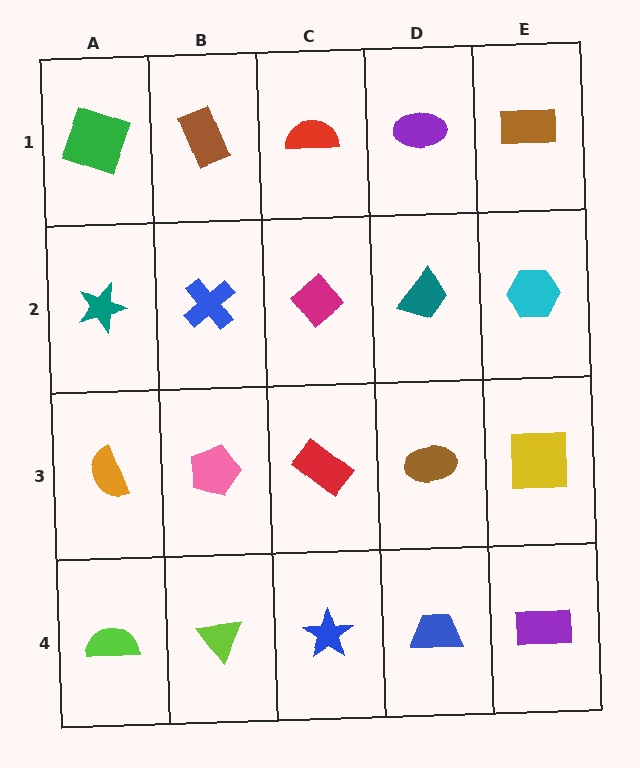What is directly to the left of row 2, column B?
A teal star.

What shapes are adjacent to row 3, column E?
A cyan hexagon (row 2, column E), a purple rectangle (row 4, column E), a brown ellipse (row 3, column D).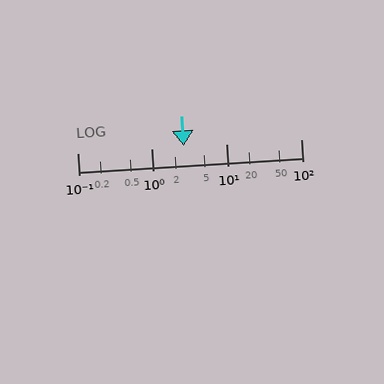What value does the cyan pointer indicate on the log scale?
The pointer indicates approximately 2.7.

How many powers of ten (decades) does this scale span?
The scale spans 3 decades, from 0.1 to 100.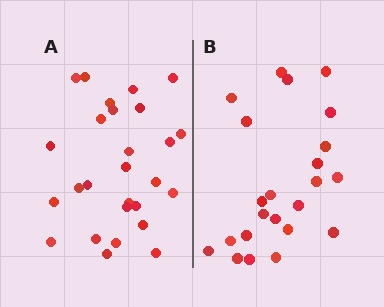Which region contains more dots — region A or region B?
Region A (the left region) has more dots.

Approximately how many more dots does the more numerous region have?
Region A has about 4 more dots than region B.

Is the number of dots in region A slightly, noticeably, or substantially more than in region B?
Region A has only slightly more — the two regions are fairly close. The ratio is roughly 1.2 to 1.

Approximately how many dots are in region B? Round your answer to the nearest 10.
About 20 dots. (The exact count is 23, which rounds to 20.)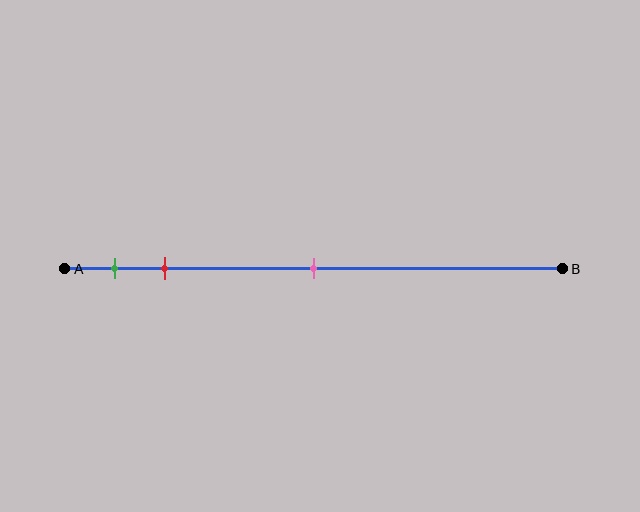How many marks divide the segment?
There are 3 marks dividing the segment.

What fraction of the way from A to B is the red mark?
The red mark is approximately 20% (0.2) of the way from A to B.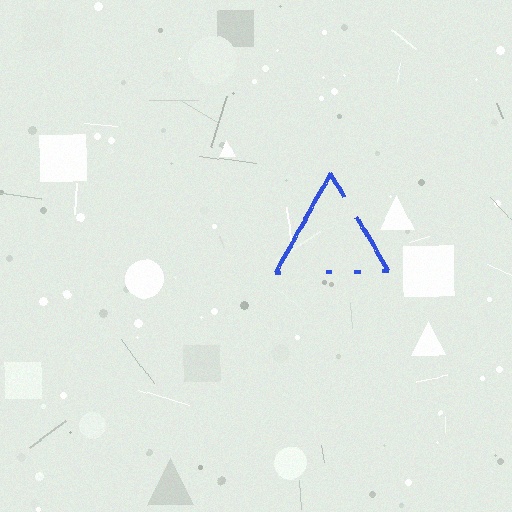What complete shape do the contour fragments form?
The contour fragments form a triangle.